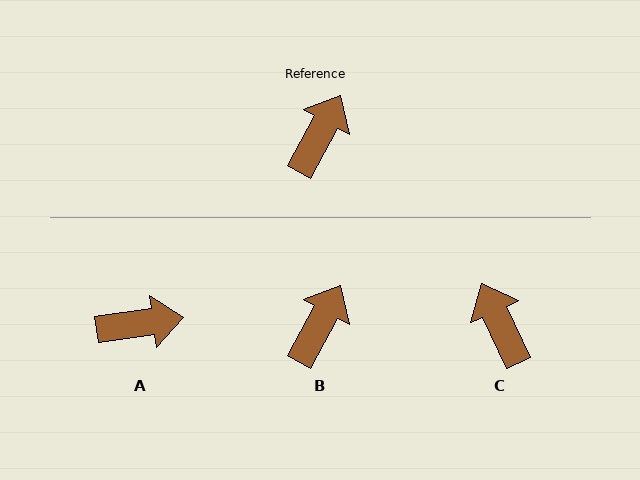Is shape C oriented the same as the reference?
No, it is off by about 53 degrees.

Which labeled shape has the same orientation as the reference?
B.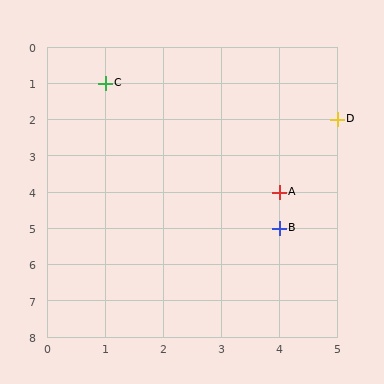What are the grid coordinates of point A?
Point A is at grid coordinates (4, 4).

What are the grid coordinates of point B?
Point B is at grid coordinates (4, 5).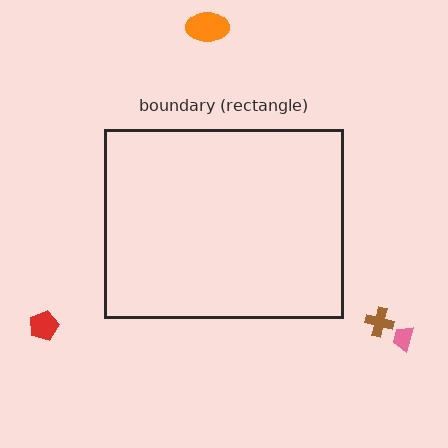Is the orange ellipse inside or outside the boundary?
Outside.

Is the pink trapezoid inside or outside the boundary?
Outside.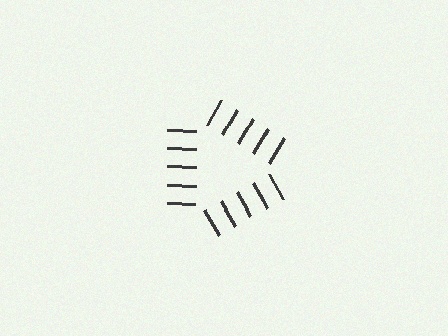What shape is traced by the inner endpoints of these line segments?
An illusory triangle — the line segments terminate on its edges but no continuous stroke is drawn.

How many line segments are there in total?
15 — 5 along each of the 3 edges.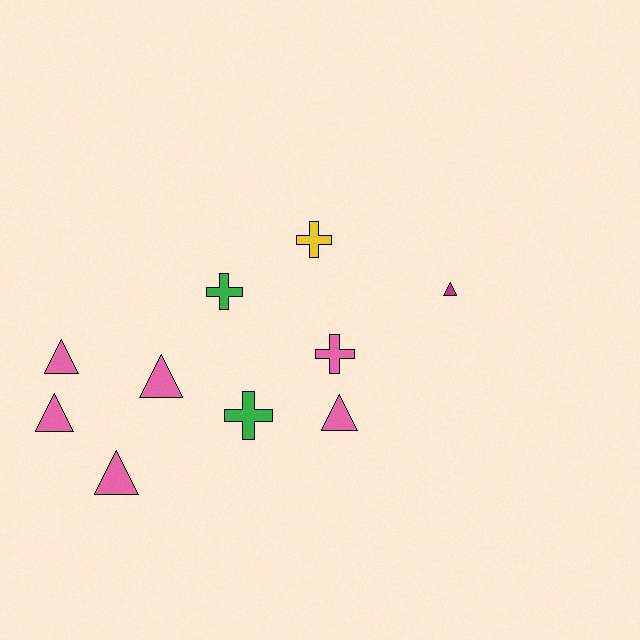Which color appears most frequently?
Pink, with 6 objects.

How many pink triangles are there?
There are 5 pink triangles.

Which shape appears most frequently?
Triangle, with 6 objects.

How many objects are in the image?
There are 10 objects.